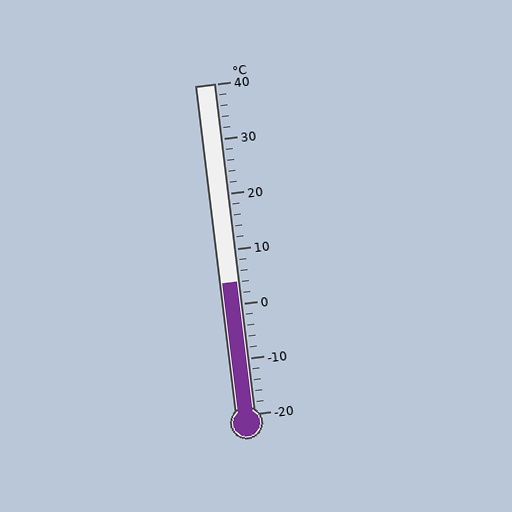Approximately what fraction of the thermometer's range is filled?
The thermometer is filled to approximately 40% of its range.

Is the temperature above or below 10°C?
The temperature is below 10°C.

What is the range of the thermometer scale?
The thermometer scale ranges from -20°C to 40°C.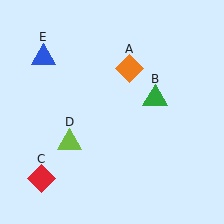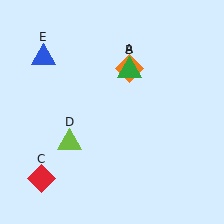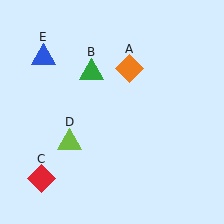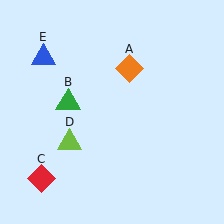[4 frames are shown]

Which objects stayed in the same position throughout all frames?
Orange diamond (object A) and red diamond (object C) and lime triangle (object D) and blue triangle (object E) remained stationary.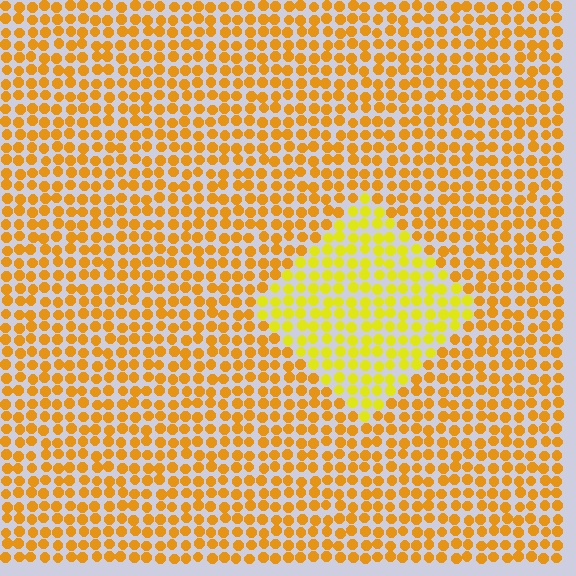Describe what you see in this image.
The image is filled with small orange elements in a uniform arrangement. A diamond-shaped region is visible where the elements are tinted to a slightly different hue, forming a subtle color boundary.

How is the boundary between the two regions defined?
The boundary is defined purely by a slight shift in hue (about 26 degrees). Spacing, size, and orientation are identical on both sides.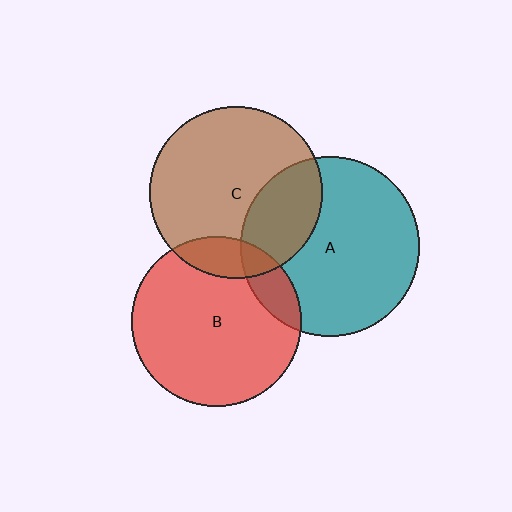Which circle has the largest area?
Circle A (teal).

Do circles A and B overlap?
Yes.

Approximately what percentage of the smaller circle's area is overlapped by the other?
Approximately 15%.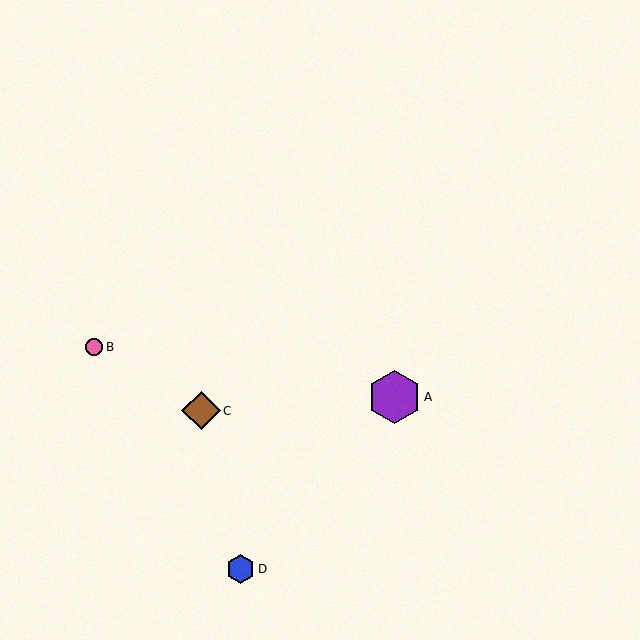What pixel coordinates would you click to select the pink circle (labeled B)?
Click at (94, 347) to select the pink circle B.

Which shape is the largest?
The purple hexagon (labeled A) is the largest.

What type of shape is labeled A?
Shape A is a purple hexagon.